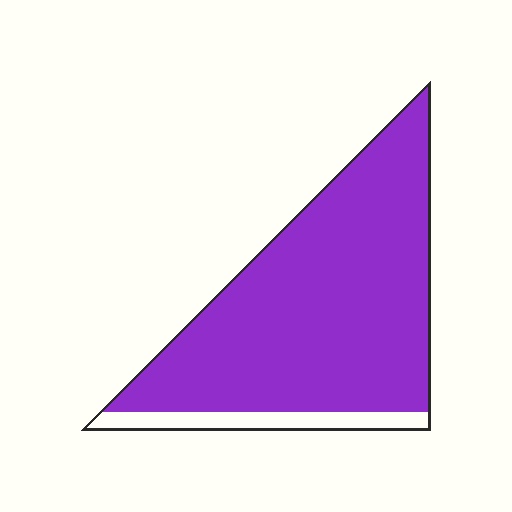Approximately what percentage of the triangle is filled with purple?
Approximately 90%.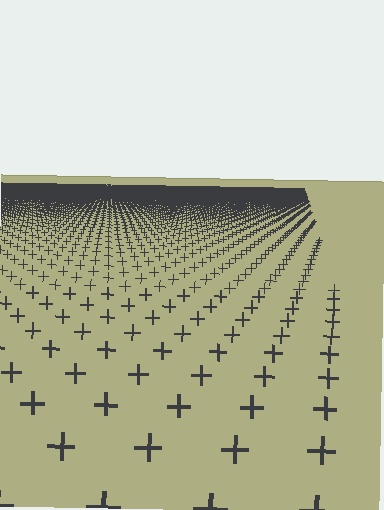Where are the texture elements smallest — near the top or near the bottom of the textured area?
Near the top.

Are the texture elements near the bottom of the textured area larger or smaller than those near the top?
Larger. Near the bottom, elements are closer to the viewer and appear at a bigger on-screen size.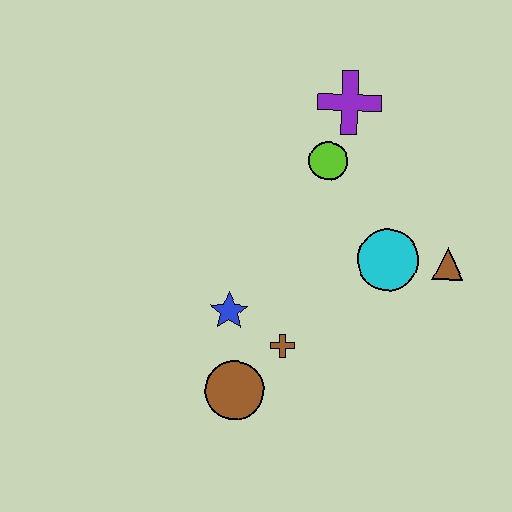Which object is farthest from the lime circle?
The brown circle is farthest from the lime circle.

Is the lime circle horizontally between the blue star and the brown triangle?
Yes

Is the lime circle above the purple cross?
No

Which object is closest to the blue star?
The brown cross is closest to the blue star.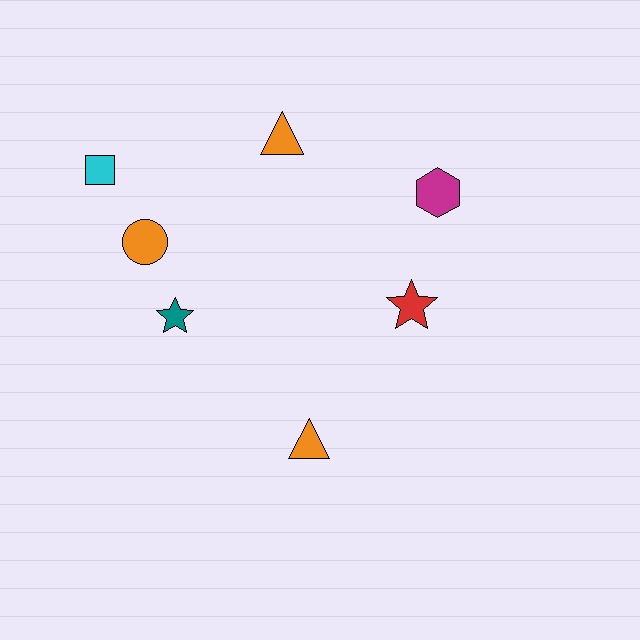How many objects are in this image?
There are 7 objects.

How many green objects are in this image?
There are no green objects.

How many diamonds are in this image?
There are no diamonds.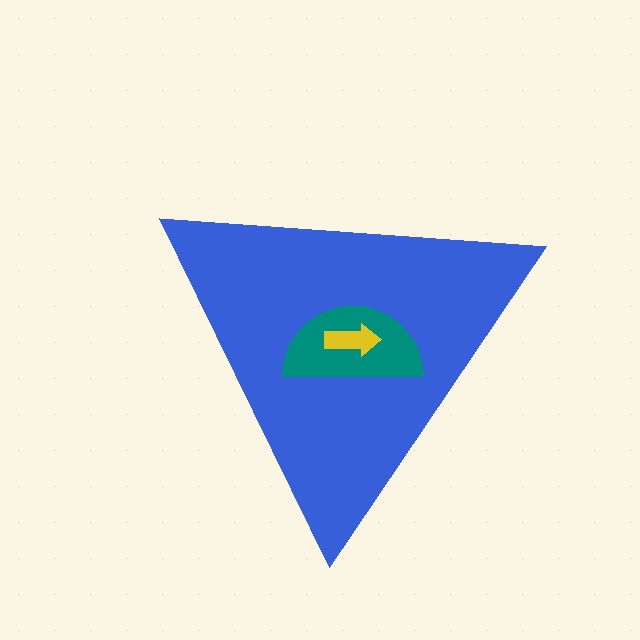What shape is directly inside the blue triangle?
The teal semicircle.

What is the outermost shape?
The blue triangle.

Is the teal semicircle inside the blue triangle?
Yes.